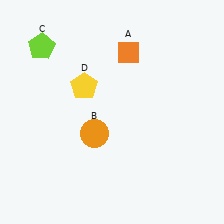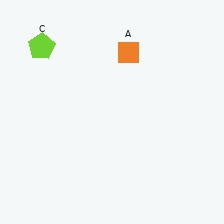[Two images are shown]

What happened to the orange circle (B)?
The orange circle (B) was removed in Image 2. It was in the bottom-left area of Image 1.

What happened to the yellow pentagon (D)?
The yellow pentagon (D) was removed in Image 2. It was in the top-left area of Image 1.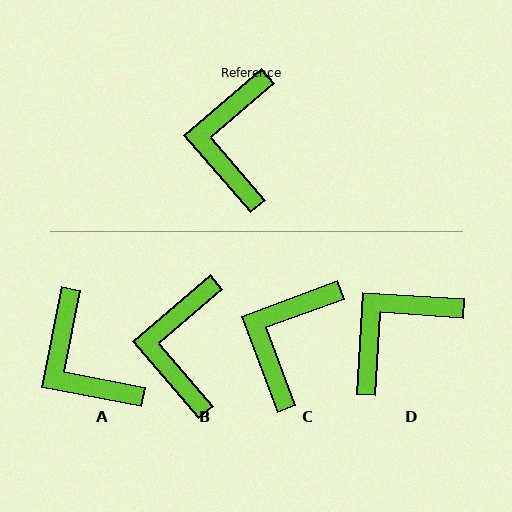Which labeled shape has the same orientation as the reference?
B.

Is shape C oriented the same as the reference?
No, it is off by about 20 degrees.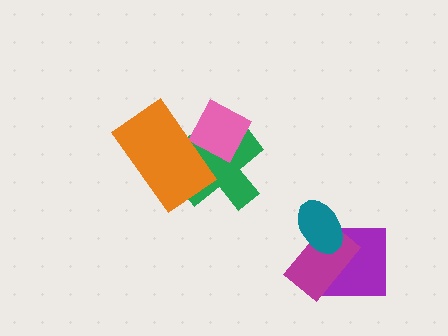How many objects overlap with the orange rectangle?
2 objects overlap with the orange rectangle.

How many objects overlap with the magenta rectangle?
2 objects overlap with the magenta rectangle.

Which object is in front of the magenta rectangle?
The teal ellipse is in front of the magenta rectangle.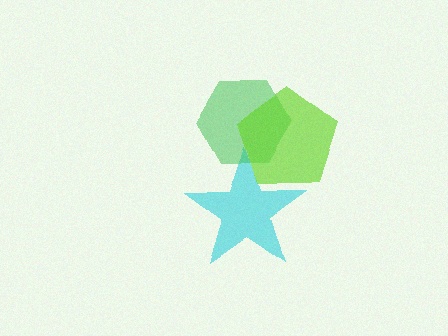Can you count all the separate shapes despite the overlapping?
Yes, there are 3 separate shapes.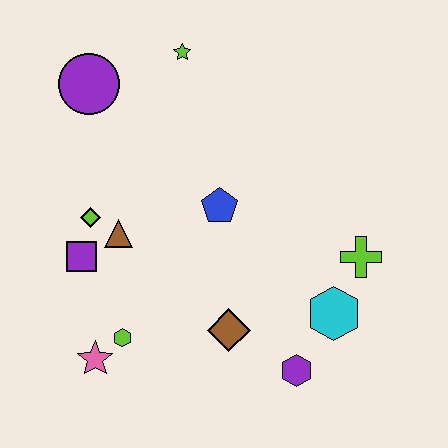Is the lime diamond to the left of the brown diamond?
Yes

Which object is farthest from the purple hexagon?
The purple circle is farthest from the purple hexagon.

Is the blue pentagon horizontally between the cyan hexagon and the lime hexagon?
Yes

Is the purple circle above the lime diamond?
Yes